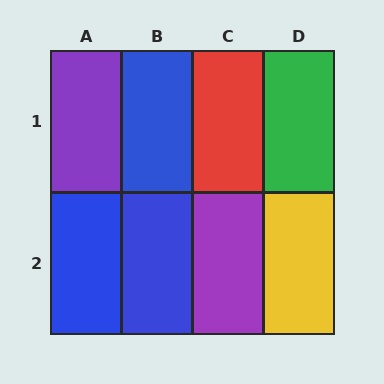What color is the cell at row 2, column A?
Blue.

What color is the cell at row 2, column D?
Yellow.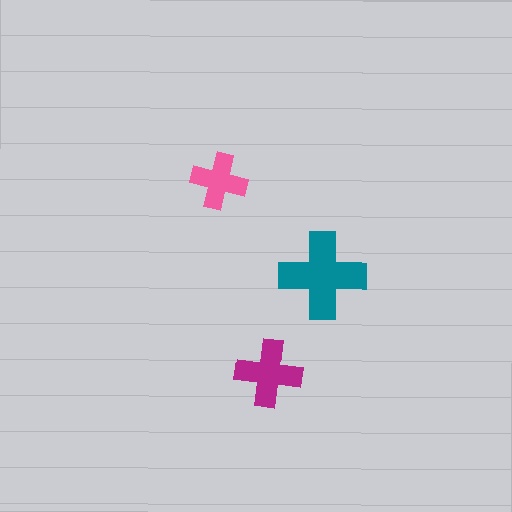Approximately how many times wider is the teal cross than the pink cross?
About 1.5 times wider.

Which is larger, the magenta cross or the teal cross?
The teal one.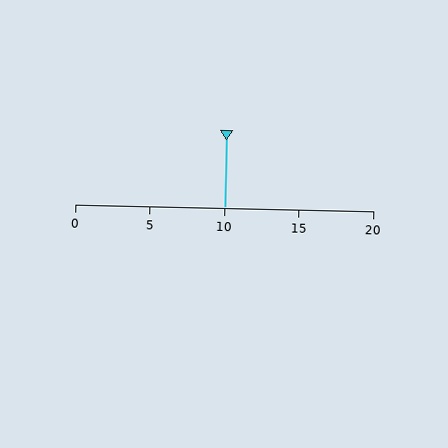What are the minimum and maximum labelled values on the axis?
The axis runs from 0 to 20.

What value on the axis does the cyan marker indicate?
The marker indicates approximately 10.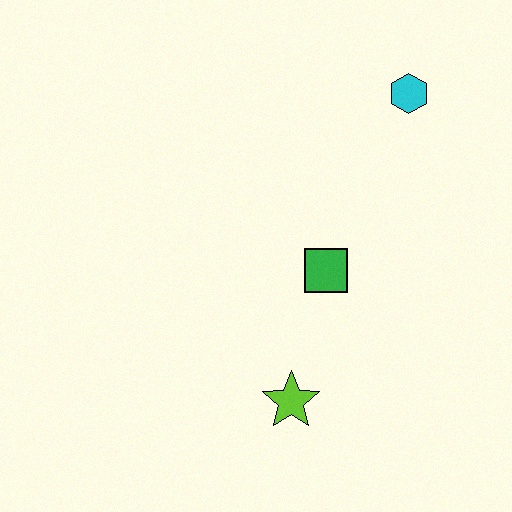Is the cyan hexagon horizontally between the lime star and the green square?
No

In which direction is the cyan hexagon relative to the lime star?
The cyan hexagon is above the lime star.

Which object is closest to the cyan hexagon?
The green square is closest to the cyan hexagon.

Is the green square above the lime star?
Yes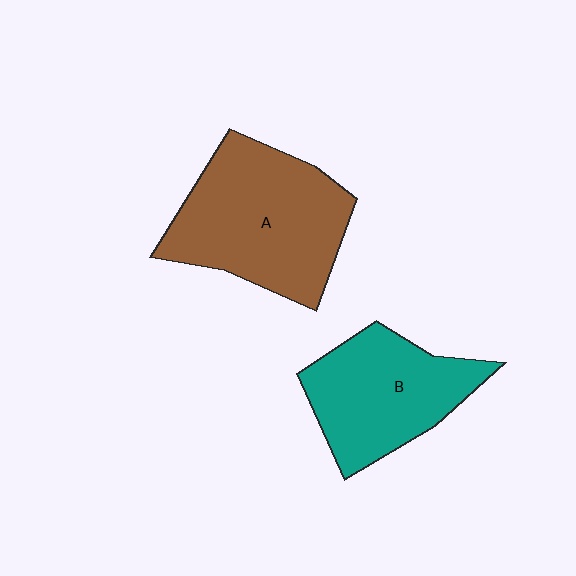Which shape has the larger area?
Shape A (brown).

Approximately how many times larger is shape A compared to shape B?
Approximately 1.3 times.